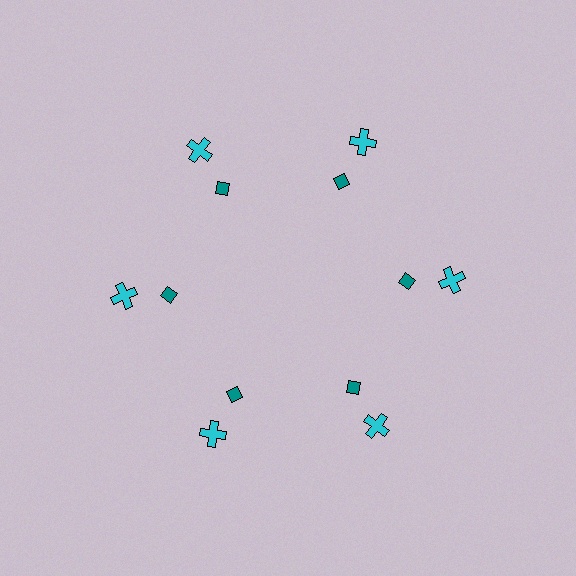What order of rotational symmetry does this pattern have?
This pattern has 6-fold rotational symmetry.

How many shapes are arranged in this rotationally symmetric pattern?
There are 12 shapes, arranged in 6 groups of 2.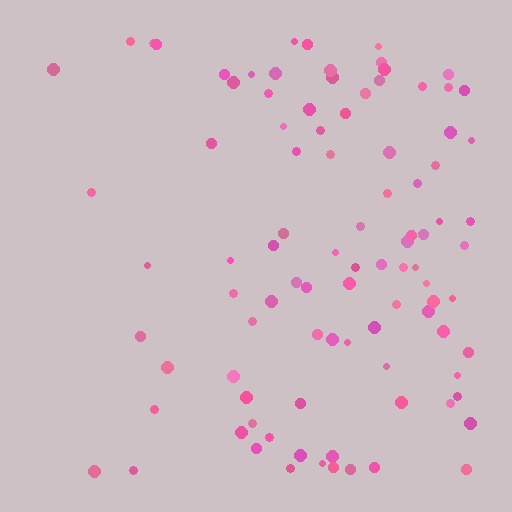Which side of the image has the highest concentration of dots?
The right.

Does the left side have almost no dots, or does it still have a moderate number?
Still a moderate number, just noticeably fewer than the right.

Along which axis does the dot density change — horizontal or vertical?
Horizontal.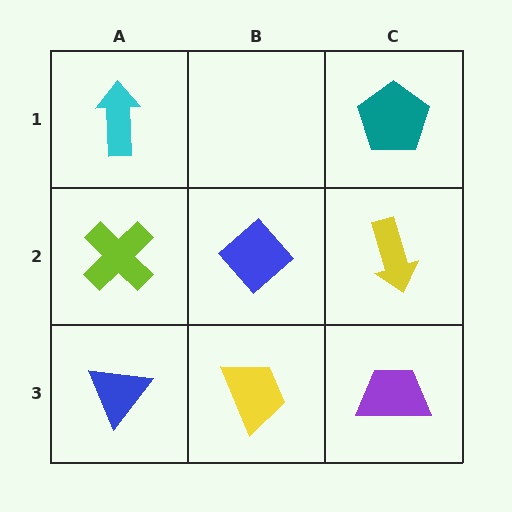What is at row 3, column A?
A blue triangle.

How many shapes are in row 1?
2 shapes.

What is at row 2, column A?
A lime cross.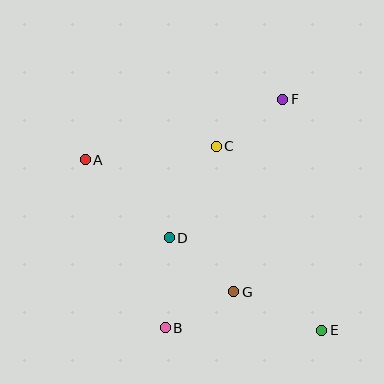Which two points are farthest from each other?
Points A and E are farthest from each other.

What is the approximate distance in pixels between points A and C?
The distance between A and C is approximately 132 pixels.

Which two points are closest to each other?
Points B and G are closest to each other.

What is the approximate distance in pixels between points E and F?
The distance between E and F is approximately 235 pixels.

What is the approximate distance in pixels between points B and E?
The distance between B and E is approximately 156 pixels.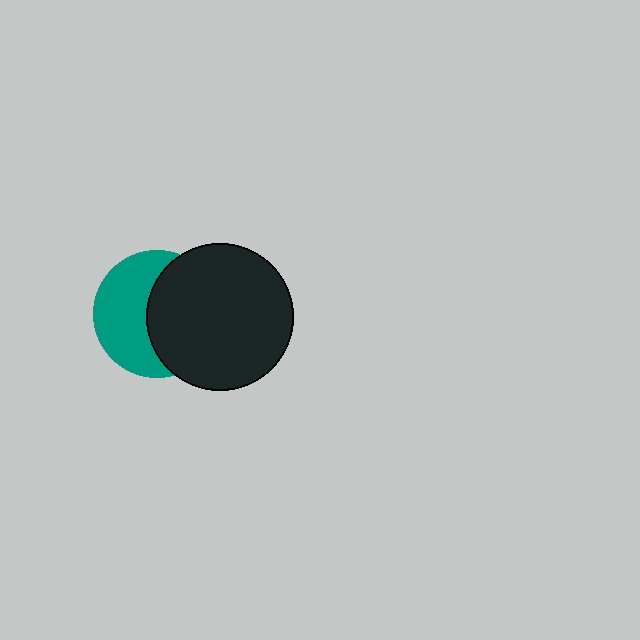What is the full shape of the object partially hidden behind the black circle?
The partially hidden object is a teal circle.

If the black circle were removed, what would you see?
You would see the complete teal circle.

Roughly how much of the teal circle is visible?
About half of it is visible (roughly 49%).